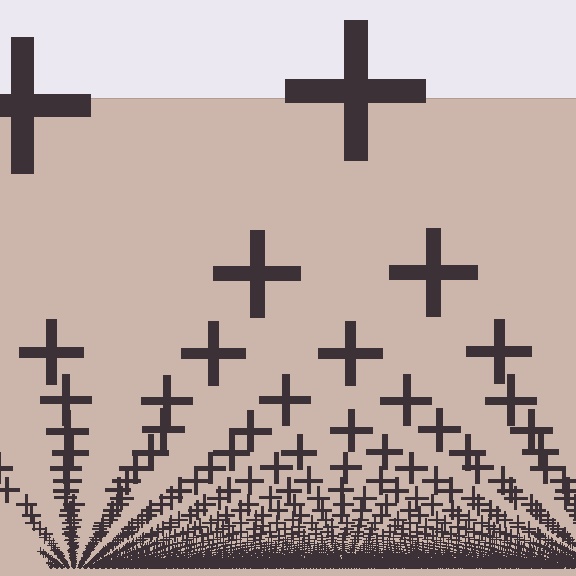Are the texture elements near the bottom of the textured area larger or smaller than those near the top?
Smaller. The gradient is inverted — elements near the bottom are smaller and denser.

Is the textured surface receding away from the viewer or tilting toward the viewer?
The surface appears to tilt toward the viewer. Texture elements get larger and sparser toward the top.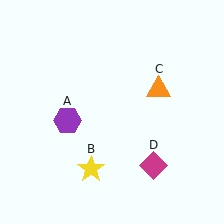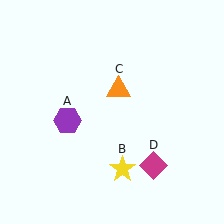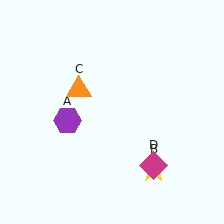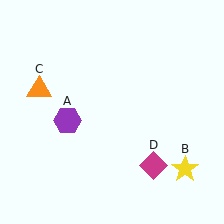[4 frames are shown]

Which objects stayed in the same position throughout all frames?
Purple hexagon (object A) and magenta diamond (object D) remained stationary.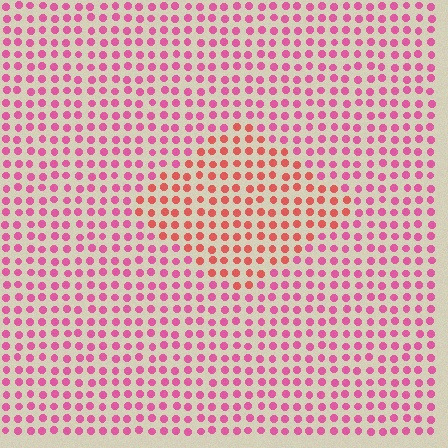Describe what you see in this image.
The image is filled with small pink elements in a uniform arrangement. A diamond-shaped region is visible where the elements are tinted to a slightly different hue, forming a subtle color boundary.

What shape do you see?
I see a diamond.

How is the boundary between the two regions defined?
The boundary is defined purely by a slight shift in hue (about 33 degrees). Spacing, size, and orientation are identical on both sides.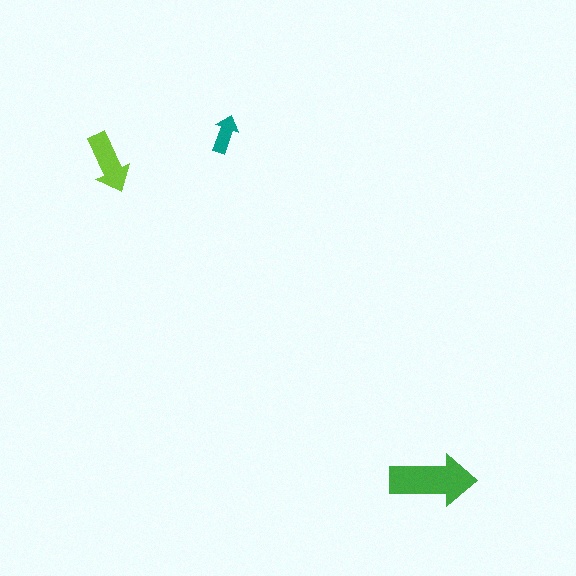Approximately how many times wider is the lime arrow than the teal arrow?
About 1.5 times wider.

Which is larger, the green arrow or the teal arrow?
The green one.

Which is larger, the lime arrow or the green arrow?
The green one.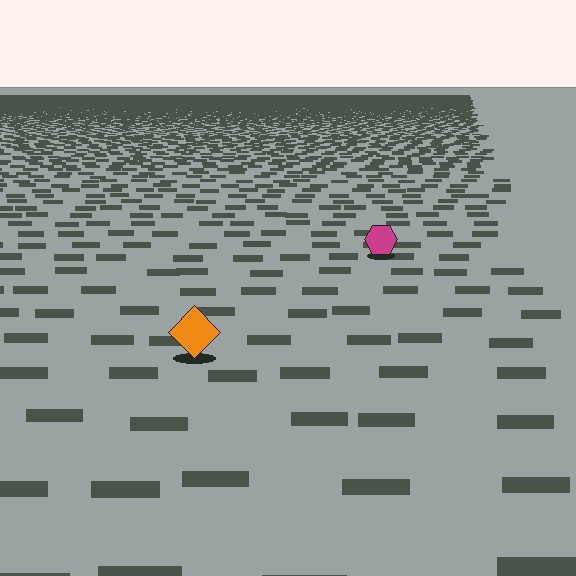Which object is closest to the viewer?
The orange diamond is closest. The texture marks near it are larger and more spread out.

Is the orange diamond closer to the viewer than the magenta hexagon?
Yes. The orange diamond is closer — you can tell from the texture gradient: the ground texture is coarser near it.